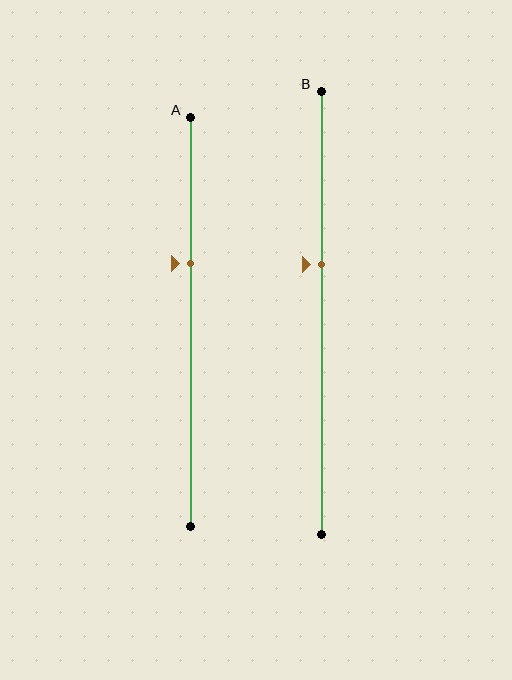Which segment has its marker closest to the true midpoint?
Segment B has its marker closest to the true midpoint.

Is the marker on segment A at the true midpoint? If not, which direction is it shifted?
No, the marker on segment A is shifted upward by about 14% of the segment length.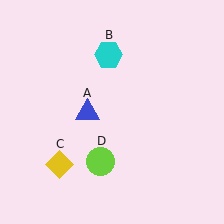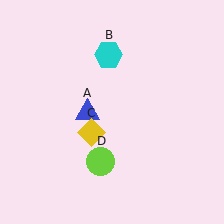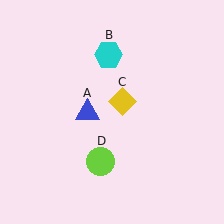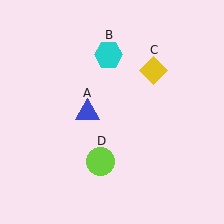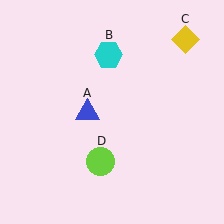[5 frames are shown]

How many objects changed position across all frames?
1 object changed position: yellow diamond (object C).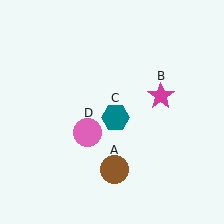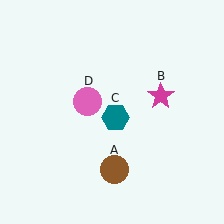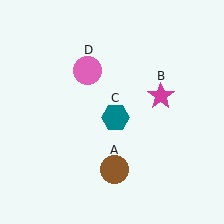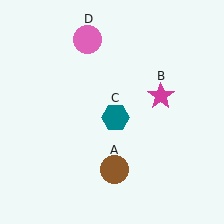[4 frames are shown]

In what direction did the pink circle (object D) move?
The pink circle (object D) moved up.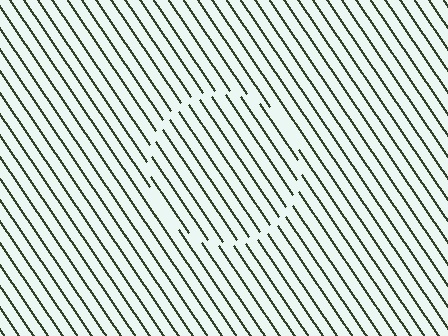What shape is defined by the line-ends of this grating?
An illusory circle. The interior of the shape contains the same grating, shifted by half a period — the contour is defined by the phase discontinuity where line-ends from the inner and outer gratings abut.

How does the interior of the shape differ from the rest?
The interior of the shape contains the same grating, shifted by half a period — the contour is defined by the phase discontinuity where line-ends from the inner and outer gratings abut.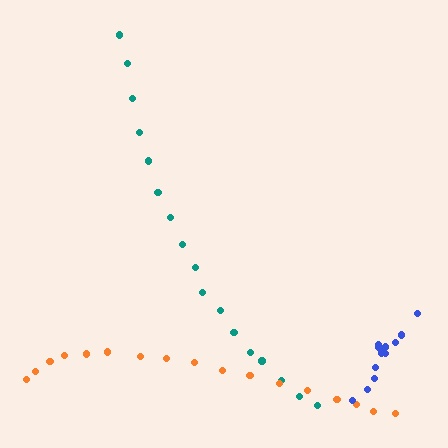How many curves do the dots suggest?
There are 3 distinct paths.